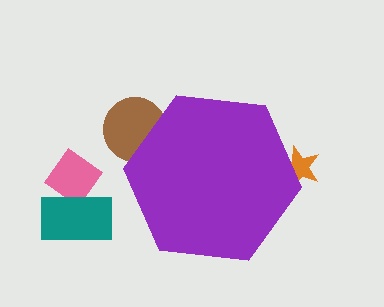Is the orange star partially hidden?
Yes, the orange star is partially hidden behind the purple hexagon.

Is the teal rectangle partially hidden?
No, the teal rectangle is fully visible.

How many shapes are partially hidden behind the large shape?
2 shapes are partially hidden.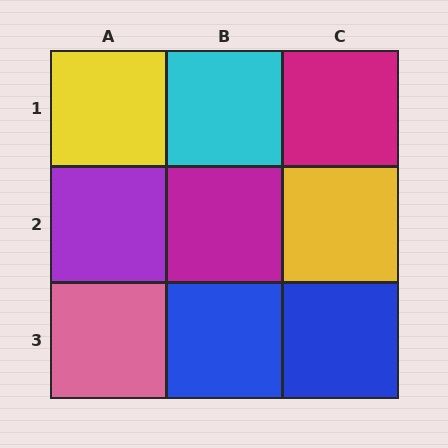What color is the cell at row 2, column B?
Magenta.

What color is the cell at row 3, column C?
Blue.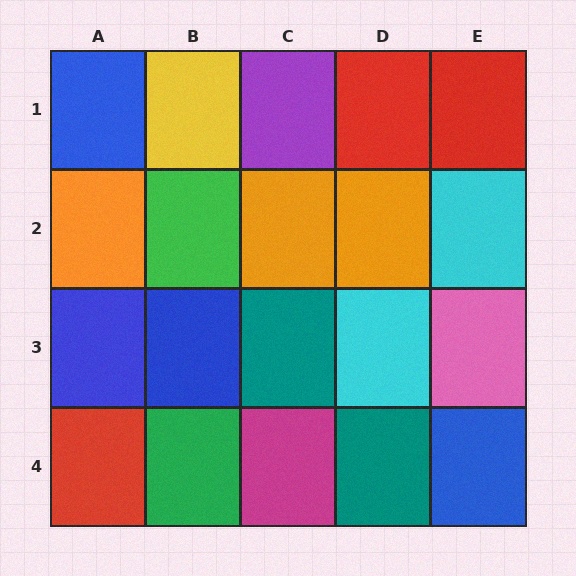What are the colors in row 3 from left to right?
Blue, blue, teal, cyan, pink.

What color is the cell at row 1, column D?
Red.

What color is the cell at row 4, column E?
Blue.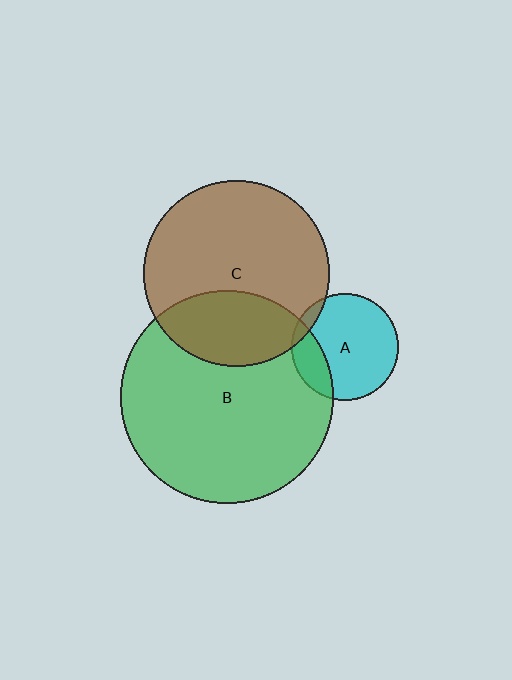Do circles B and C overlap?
Yes.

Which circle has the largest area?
Circle B (green).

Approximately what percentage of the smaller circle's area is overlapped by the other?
Approximately 30%.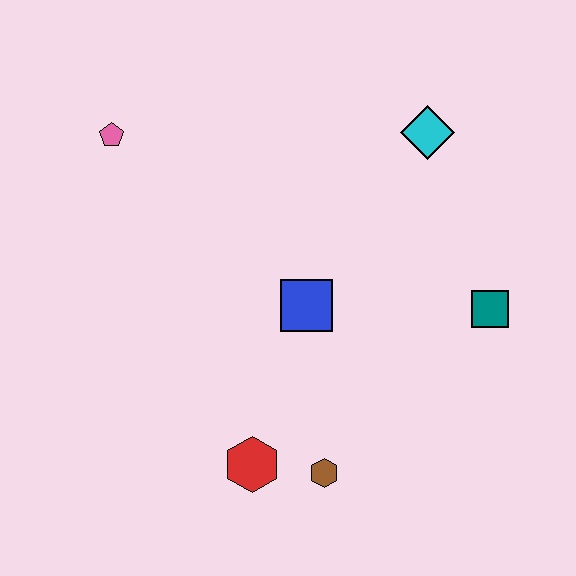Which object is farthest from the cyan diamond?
The red hexagon is farthest from the cyan diamond.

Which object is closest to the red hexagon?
The brown hexagon is closest to the red hexagon.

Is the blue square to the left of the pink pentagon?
No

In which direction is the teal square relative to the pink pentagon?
The teal square is to the right of the pink pentagon.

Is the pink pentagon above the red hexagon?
Yes